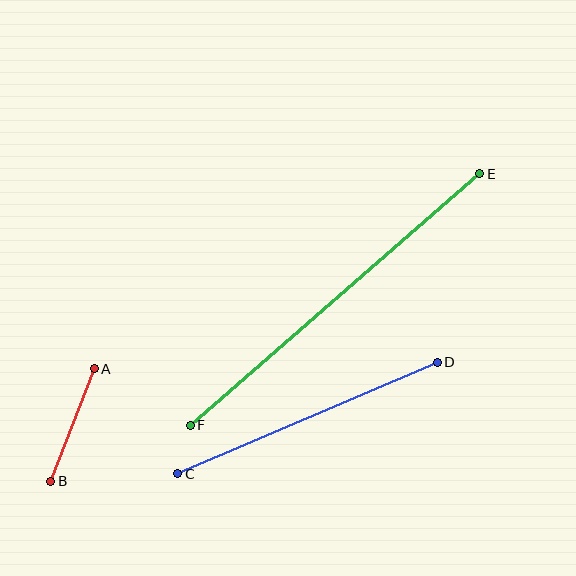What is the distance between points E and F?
The distance is approximately 384 pixels.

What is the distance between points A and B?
The distance is approximately 121 pixels.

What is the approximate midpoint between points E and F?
The midpoint is at approximately (335, 299) pixels.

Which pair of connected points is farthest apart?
Points E and F are farthest apart.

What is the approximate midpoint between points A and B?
The midpoint is at approximately (72, 425) pixels.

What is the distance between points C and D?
The distance is approximately 282 pixels.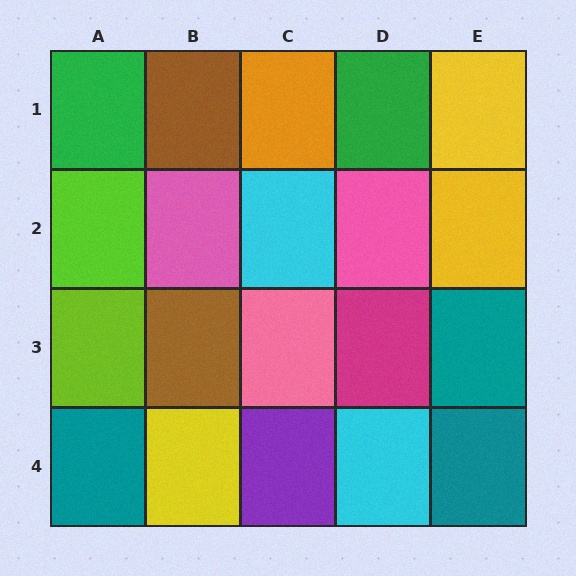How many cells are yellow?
3 cells are yellow.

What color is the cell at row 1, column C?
Orange.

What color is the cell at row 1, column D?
Green.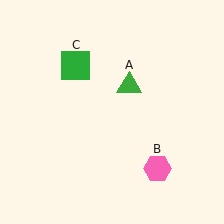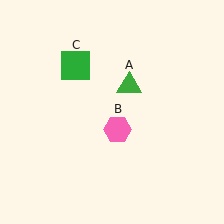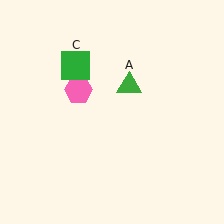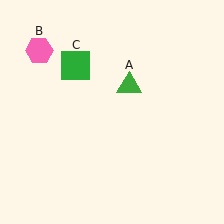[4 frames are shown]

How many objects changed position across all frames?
1 object changed position: pink hexagon (object B).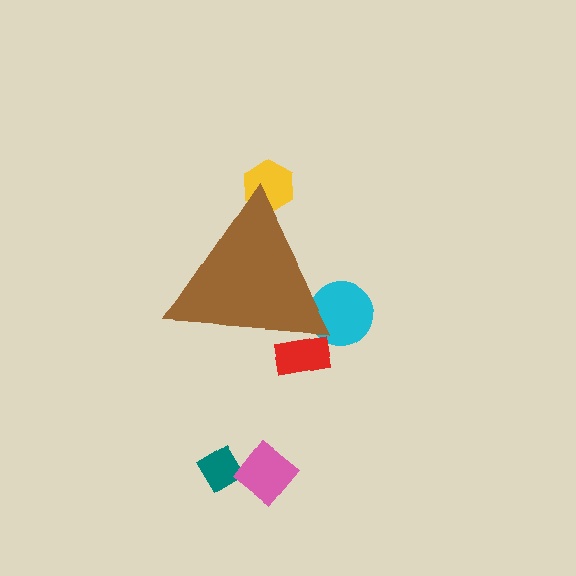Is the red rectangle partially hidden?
Yes, the red rectangle is partially hidden behind the brown triangle.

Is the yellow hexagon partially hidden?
Yes, the yellow hexagon is partially hidden behind the brown triangle.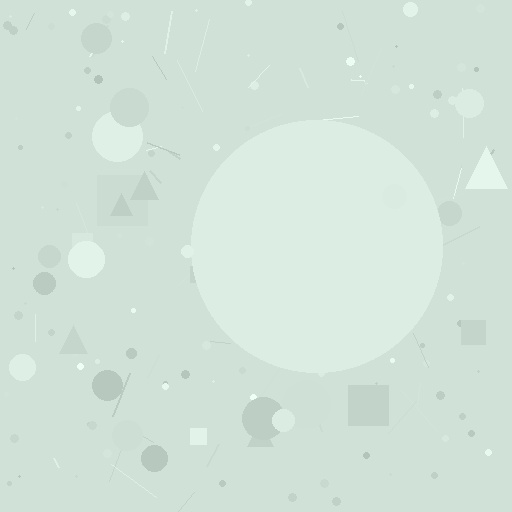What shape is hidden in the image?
A circle is hidden in the image.